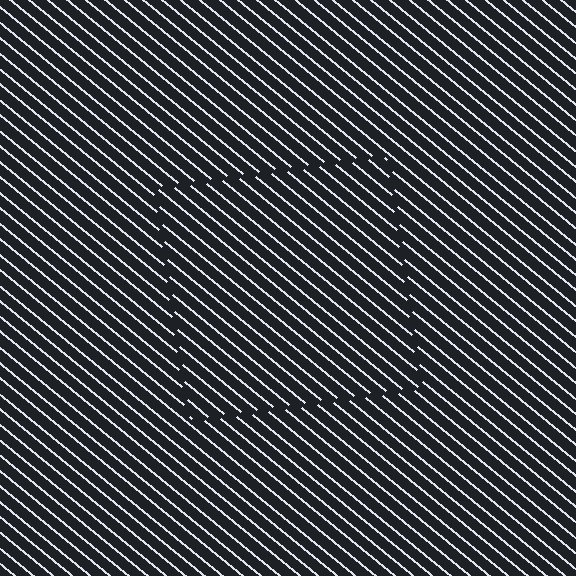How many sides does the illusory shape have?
4 sides — the line-ends trace a square.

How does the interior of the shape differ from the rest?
The interior of the shape contains the same grating, shifted by half a period — the contour is defined by the phase discontinuity where line-ends from the inner and outer gratings abut.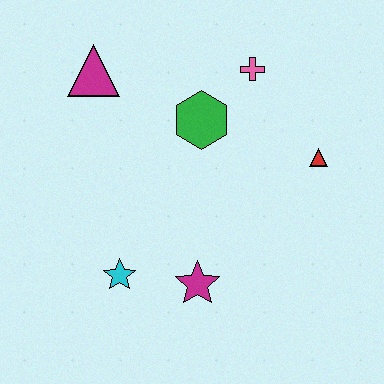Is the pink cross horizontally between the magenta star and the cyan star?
No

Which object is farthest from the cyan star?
The pink cross is farthest from the cyan star.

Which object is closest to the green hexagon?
The pink cross is closest to the green hexagon.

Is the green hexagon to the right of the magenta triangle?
Yes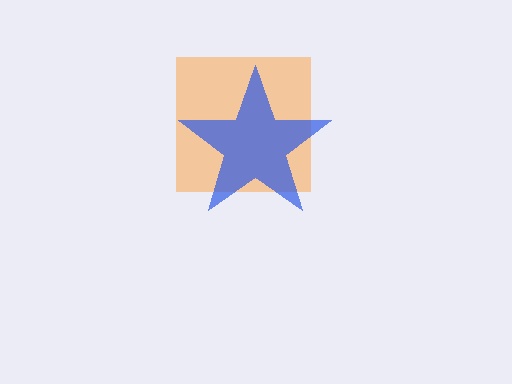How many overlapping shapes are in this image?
There are 2 overlapping shapes in the image.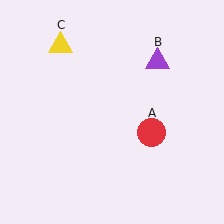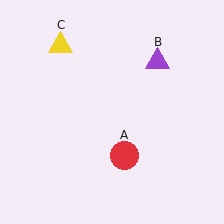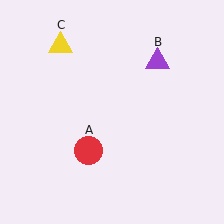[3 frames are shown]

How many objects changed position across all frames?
1 object changed position: red circle (object A).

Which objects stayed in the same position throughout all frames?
Purple triangle (object B) and yellow triangle (object C) remained stationary.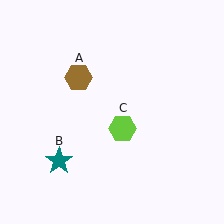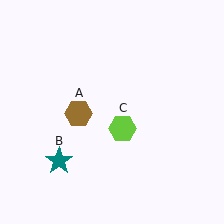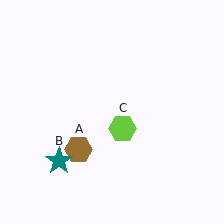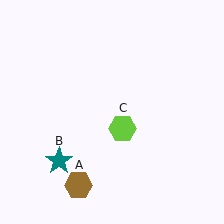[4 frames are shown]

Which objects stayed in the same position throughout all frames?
Teal star (object B) and lime hexagon (object C) remained stationary.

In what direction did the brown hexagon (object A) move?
The brown hexagon (object A) moved down.